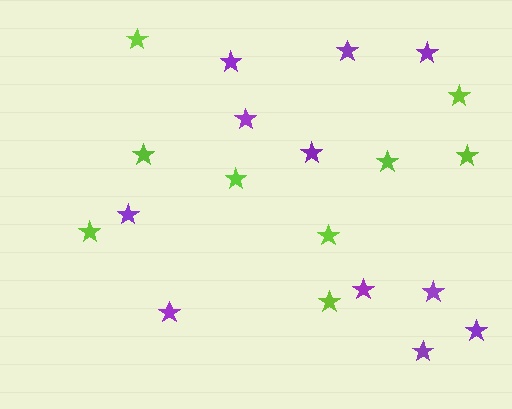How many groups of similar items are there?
There are 2 groups: one group of purple stars (11) and one group of lime stars (9).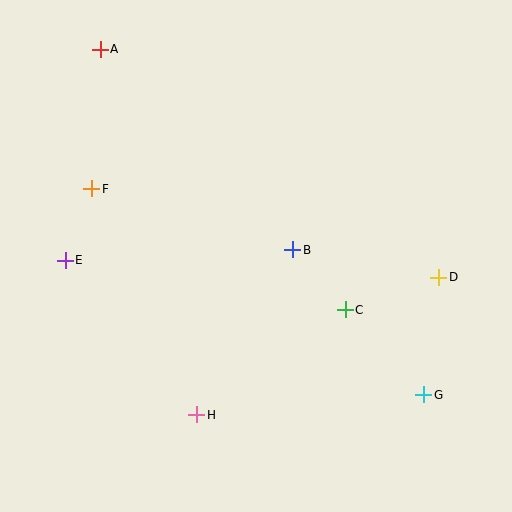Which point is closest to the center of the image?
Point B at (293, 250) is closest to the center.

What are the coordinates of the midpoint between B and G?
The midpoint between B and G is at (358, 322).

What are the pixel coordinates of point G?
Point G is at (424, 395).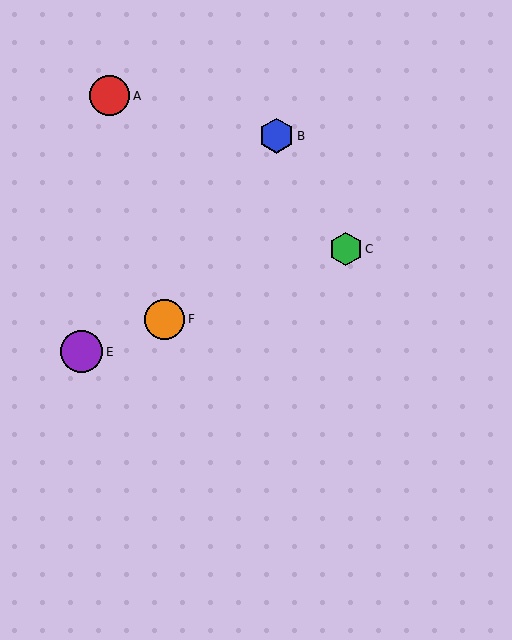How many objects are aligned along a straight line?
4 objects (C, D, E, F) are aligned along a straight line.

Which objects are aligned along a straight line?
Objects C, D, E, F are aligned along a straight line.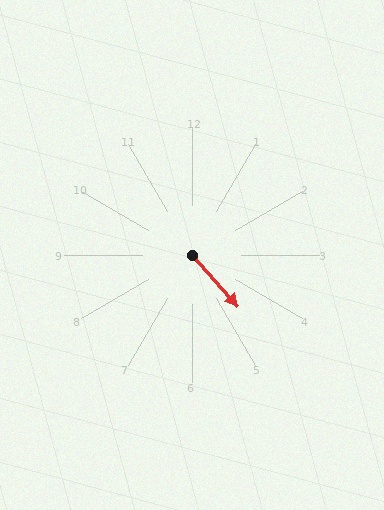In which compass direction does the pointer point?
Southeast.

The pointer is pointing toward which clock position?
Roughly 5 o'clock.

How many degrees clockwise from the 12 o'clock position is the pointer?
Approximately 138 degrees.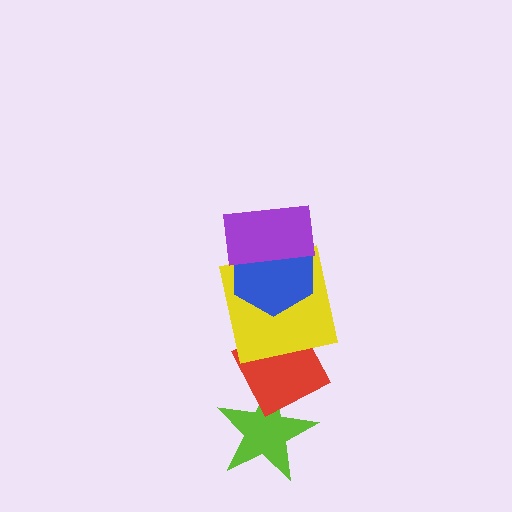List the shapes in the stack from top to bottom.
From top to bottom: the purple rectangle, the blue hexagon, the yellow square, the red diamond, the lime star.